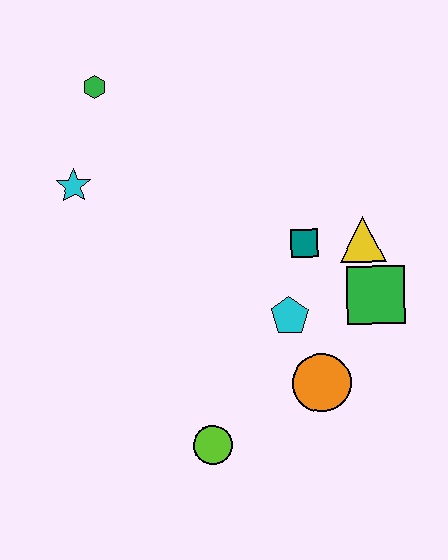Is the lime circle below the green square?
Yes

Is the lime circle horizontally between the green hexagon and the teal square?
Yes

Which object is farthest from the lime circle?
The green hexagon is farthest from the lime circle.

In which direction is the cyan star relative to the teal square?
The cyan star is to the left of the teal square.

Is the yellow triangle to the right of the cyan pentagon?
Yes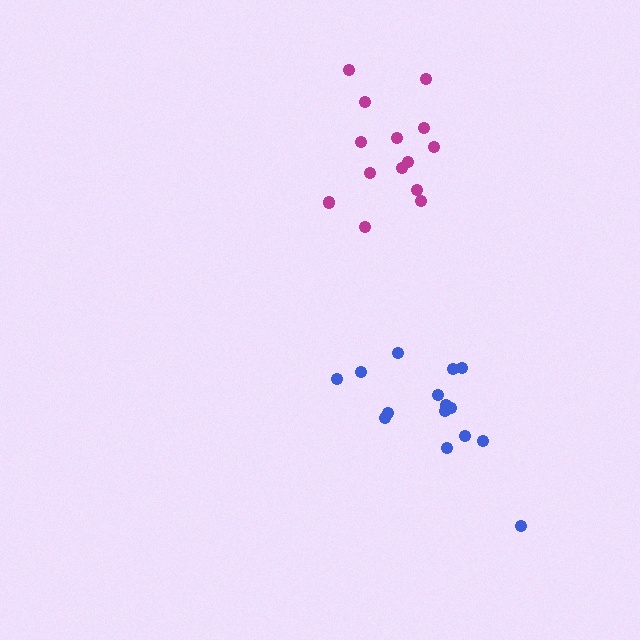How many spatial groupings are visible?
There are 2 spatial groupings.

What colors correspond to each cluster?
The clusters are colored: blue, magenta.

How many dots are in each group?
Group 1: 15 dots, Group 2: 14 dots (29 total).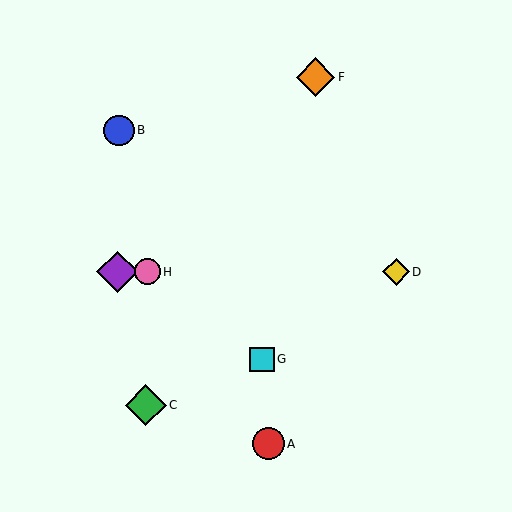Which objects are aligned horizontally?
Objects D, E, H are aligned horizontally.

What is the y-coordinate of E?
Object E is at y≈272.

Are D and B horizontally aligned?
No, D is at y≈272 and B is at y≈130.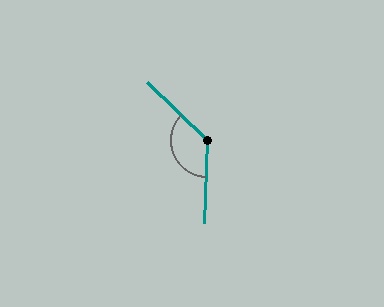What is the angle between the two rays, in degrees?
Approximately 132 degrees.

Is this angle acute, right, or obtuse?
It is obtuse.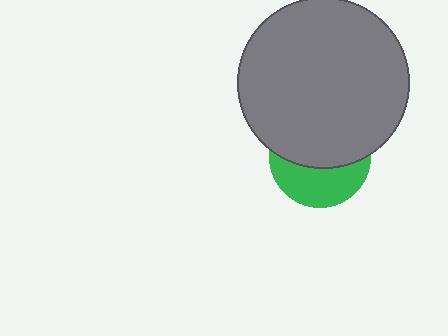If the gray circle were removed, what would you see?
You would see the complete green circle.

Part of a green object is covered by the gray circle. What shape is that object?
It is a circle.